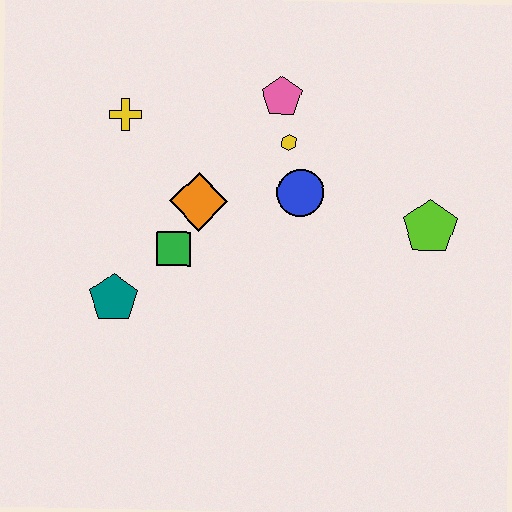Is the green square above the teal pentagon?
Yes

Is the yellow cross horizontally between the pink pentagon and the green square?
No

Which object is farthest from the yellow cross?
The lime pentagon is farthest from the yellow cross.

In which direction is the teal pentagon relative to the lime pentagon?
The teal pentagon is to the left of the lime pentagon.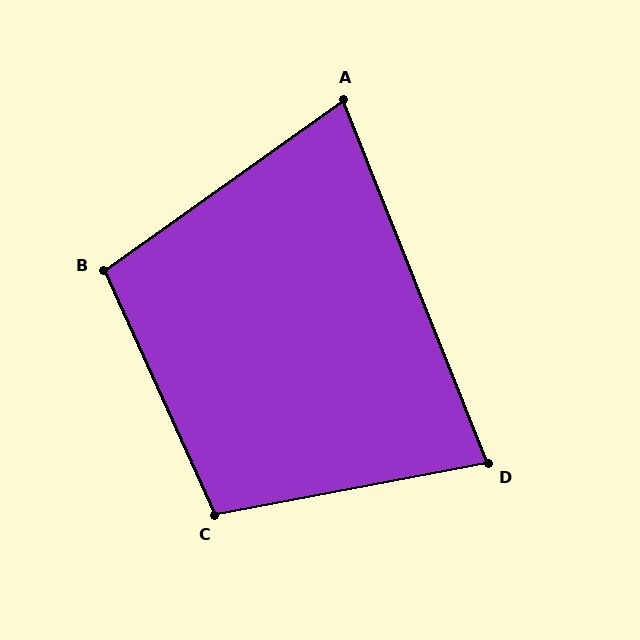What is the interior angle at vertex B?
Approximately 101 degrees (obtuse).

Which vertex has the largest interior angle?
C, at approximately 104 degrees.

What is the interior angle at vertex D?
Approximately 79 degrees (acute).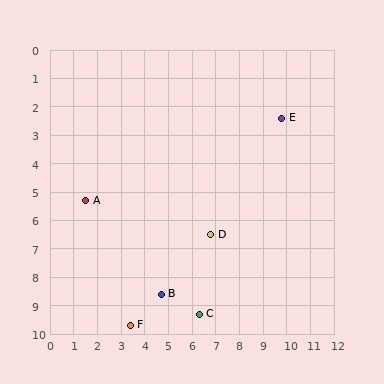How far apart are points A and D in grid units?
Points A and D are about 5.4 grid units apart.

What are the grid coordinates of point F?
Point F is at approximately (3.4, 9.7).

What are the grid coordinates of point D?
Point D is at approximately (6.8, 6.5).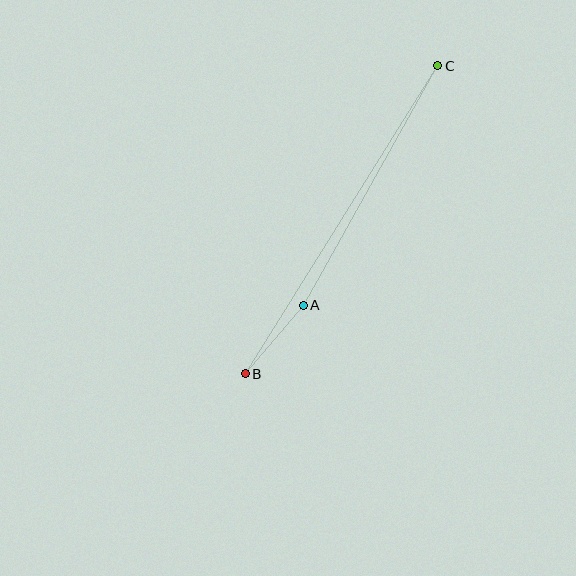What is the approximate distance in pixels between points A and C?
The distance between A and C is approximately 275 pixels.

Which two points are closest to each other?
Points A and B are closest to each other.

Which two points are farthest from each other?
Points B and C are farthest from each other.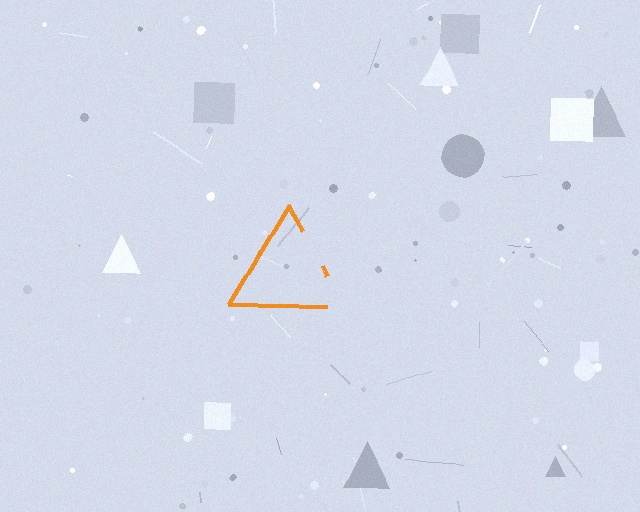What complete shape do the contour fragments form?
The contour fragments form a triangle.